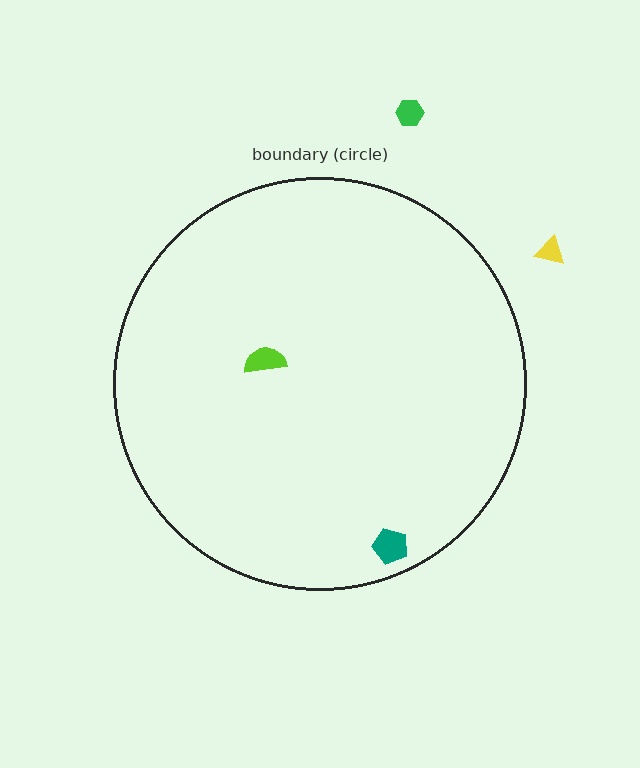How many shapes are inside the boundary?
2 inside, 2 outside.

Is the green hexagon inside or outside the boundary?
Outside.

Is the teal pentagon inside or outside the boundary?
Inside.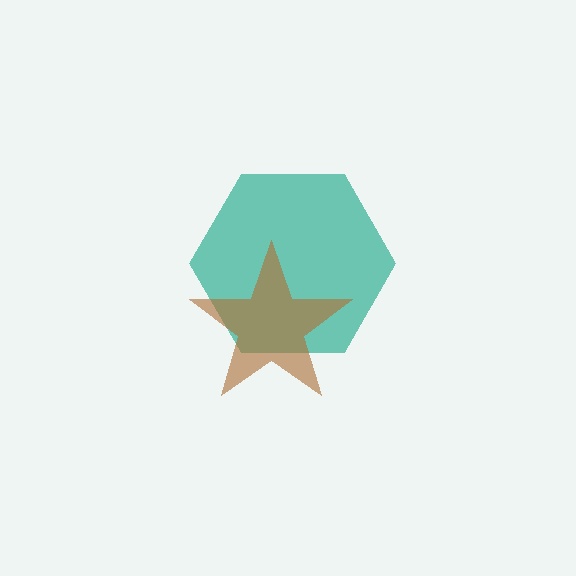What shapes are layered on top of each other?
The layered shapes are: a teal hexagon, a brown star.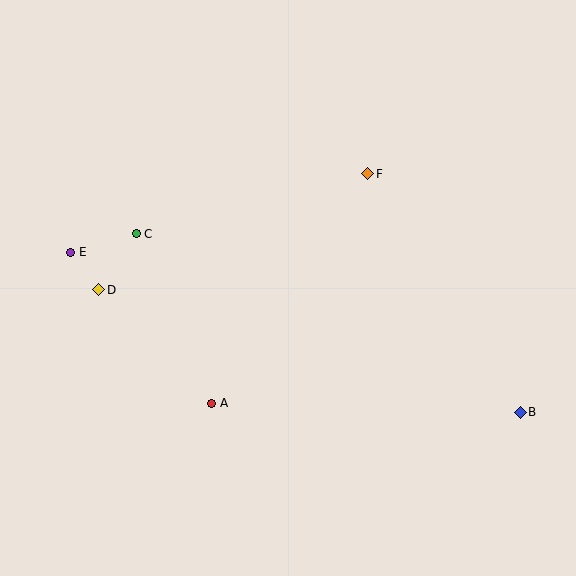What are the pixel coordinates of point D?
Point D is at (99, 290).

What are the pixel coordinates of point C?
Point C is at (136, 234).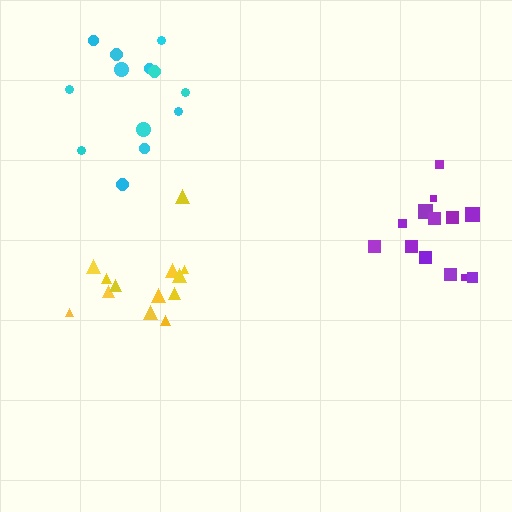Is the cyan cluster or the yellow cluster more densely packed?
Yellow.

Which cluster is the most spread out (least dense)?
Cyan.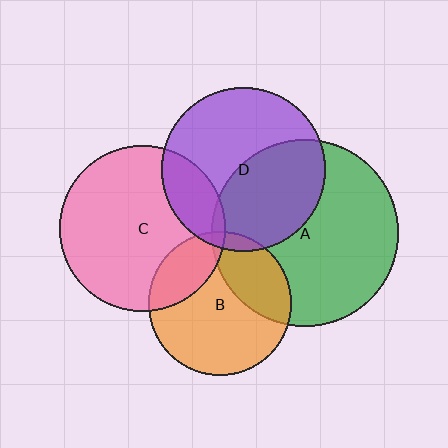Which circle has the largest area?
Circle A (green).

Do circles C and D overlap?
Yes.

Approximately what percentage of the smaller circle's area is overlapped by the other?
Approximately 20%.